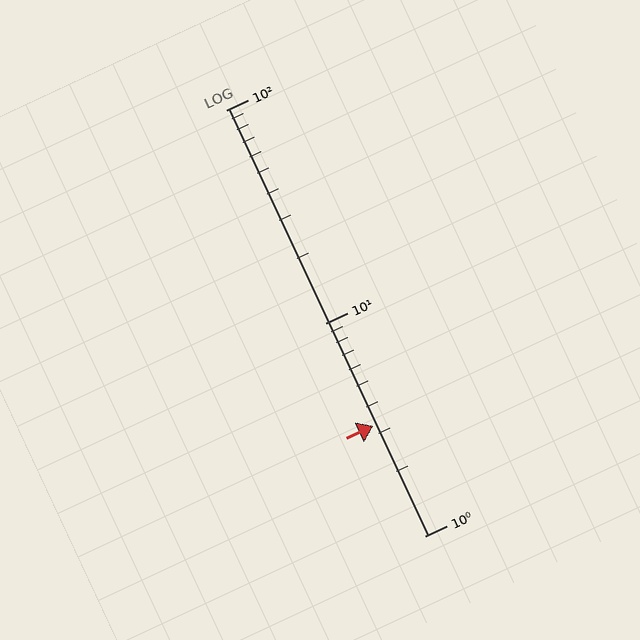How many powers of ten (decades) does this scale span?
The scale spans 2 decades, from 1 to 100.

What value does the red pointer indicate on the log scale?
The pointer indicates approximately 3.3.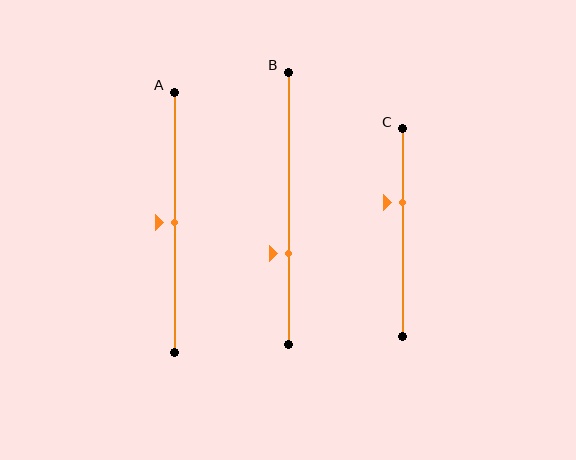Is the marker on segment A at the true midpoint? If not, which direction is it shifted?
Yes, the marker on segment A is at the true midpoint.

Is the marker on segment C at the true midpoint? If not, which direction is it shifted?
No, the marker on segment C is shifted upward by about 15% of the segment length.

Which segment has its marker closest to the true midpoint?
Segment A has its marker closest to the true midpoint.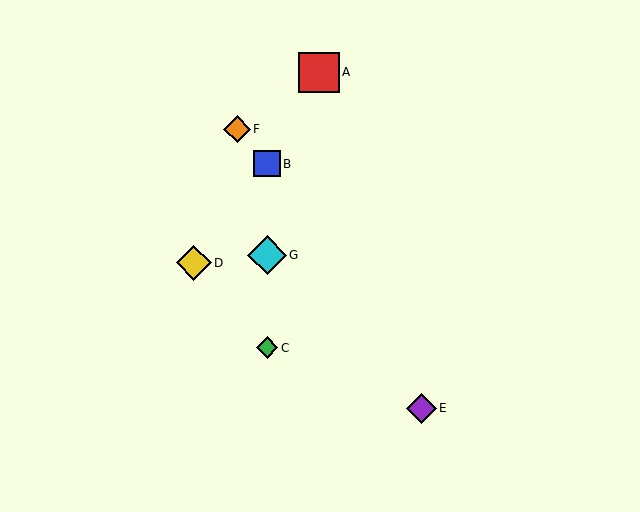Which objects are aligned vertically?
Objects B, C, G are aligned vertically.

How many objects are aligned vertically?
3 objects (B, C, G) are aligned vertically.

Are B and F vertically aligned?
No, B is at x≈267 and F is at x≈237.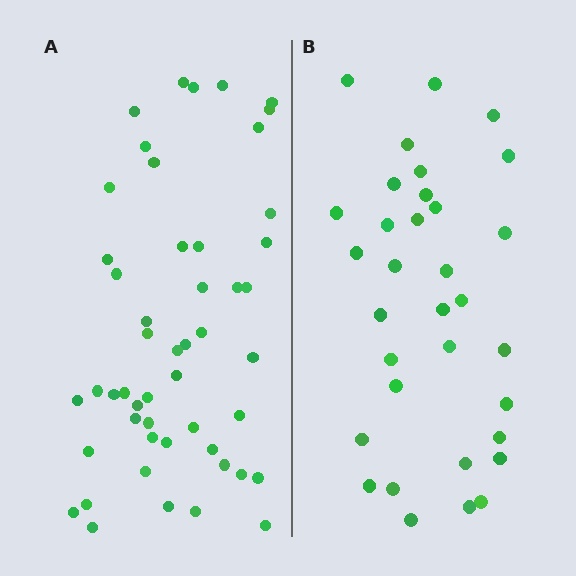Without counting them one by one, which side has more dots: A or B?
Region A (the left region) has more dots.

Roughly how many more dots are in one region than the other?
Region A has approximately 15 more dots than region B.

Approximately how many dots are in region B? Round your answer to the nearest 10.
About 30 dots. (The exact count is 33, which rounds to 30.)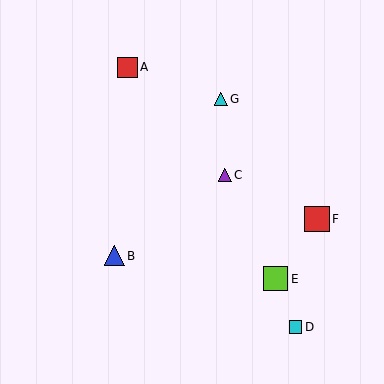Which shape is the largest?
The red square (labeled F) is the largest.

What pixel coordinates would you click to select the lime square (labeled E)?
Click at (276, 279) to select the lime square E.